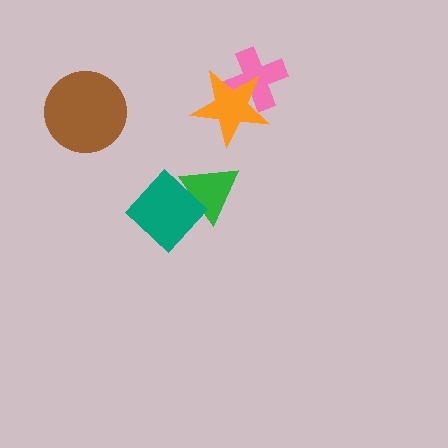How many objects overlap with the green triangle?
1 object overlaps with the green triangle.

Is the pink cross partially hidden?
Yes, it is partially covered by another shape.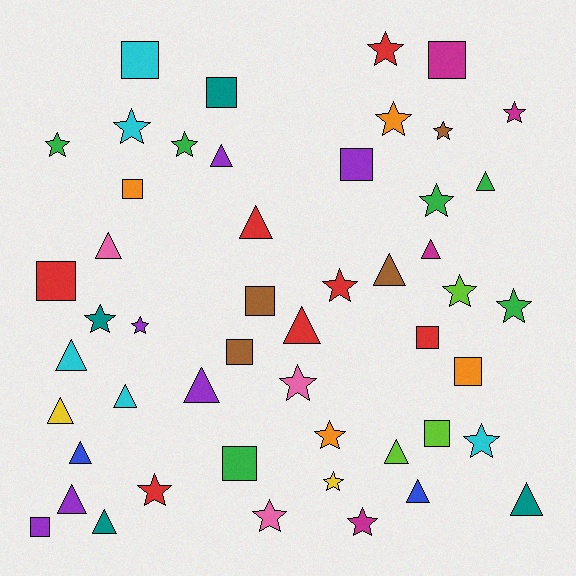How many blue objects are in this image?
There are 2 blue objects.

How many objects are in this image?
There are 50 objects.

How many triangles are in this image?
There are 17 triangles.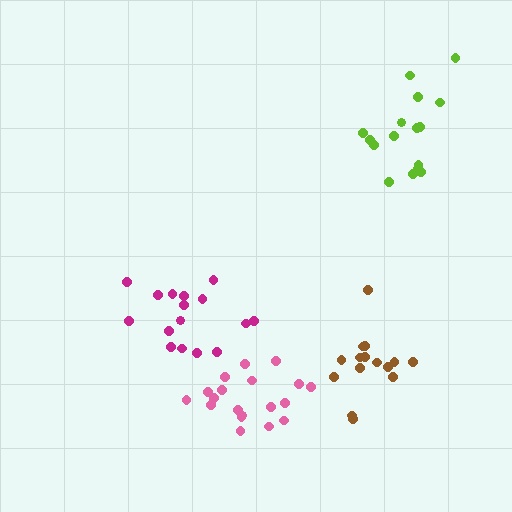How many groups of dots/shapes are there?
There are 4 groups.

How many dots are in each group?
Group 1: 15 dots, Group 2: 16 dots, Group 3: 19 dots, Group 4: 16 dots (66 total).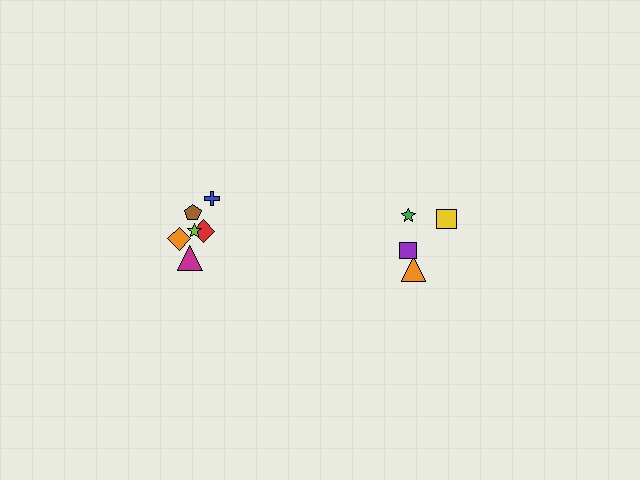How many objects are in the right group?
There are 4 objects.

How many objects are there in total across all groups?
There are 10 objects.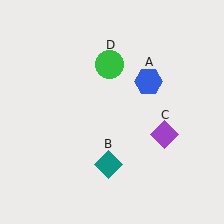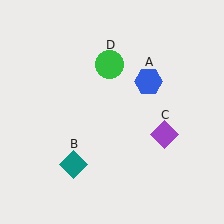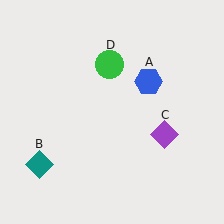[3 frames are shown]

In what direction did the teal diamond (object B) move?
The teal diamond (object B) moved left.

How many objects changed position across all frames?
1 object changed position: teal diamond (object B).